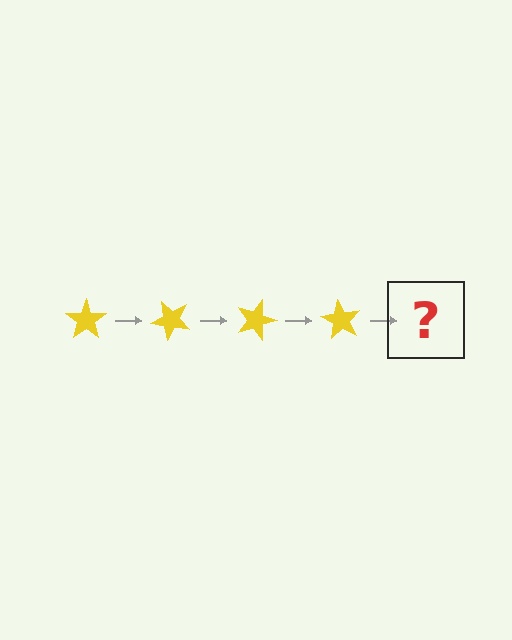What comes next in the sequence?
The next element should be a yellow star rotated 180 degrees.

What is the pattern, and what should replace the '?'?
The pattern is that the star rotates 45 degrees each step. The '?' should be a yellow star rotated 180 degrees.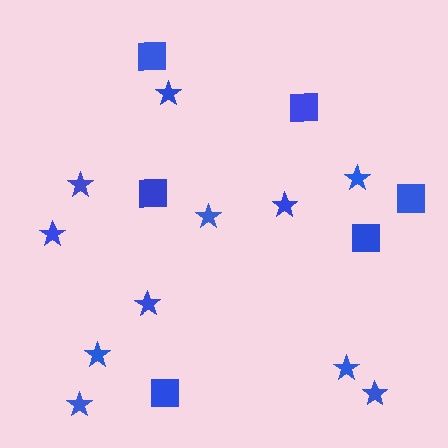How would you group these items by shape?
There are 2 groups: one group of squares (6) and one group of stars (11).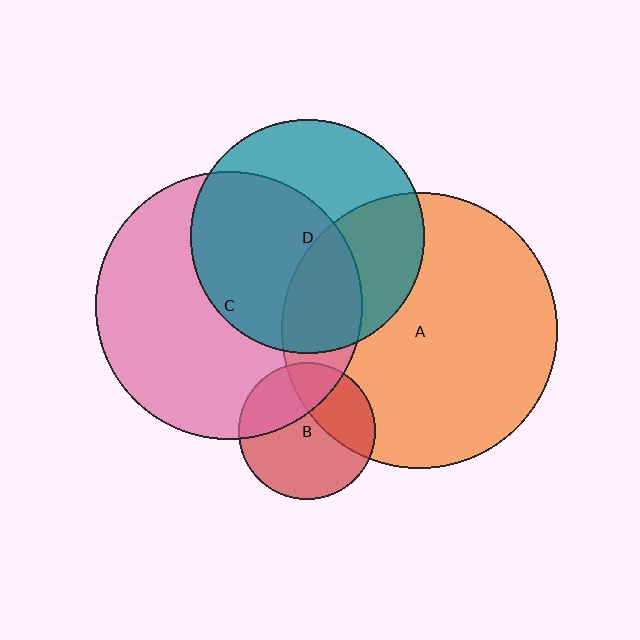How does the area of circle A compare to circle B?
Approximately 4.1 times.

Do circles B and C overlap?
Yes.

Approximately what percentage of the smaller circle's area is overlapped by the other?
Approximately 30%.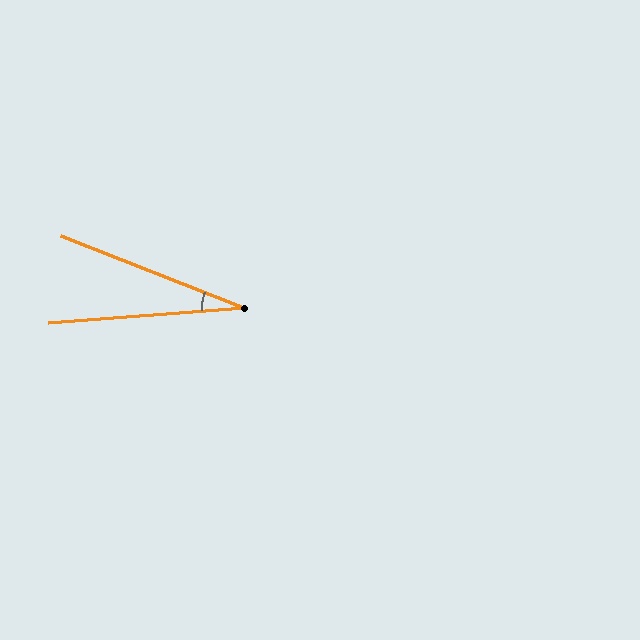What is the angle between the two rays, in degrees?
Approximately 26 degrees.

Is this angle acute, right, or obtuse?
It is acute.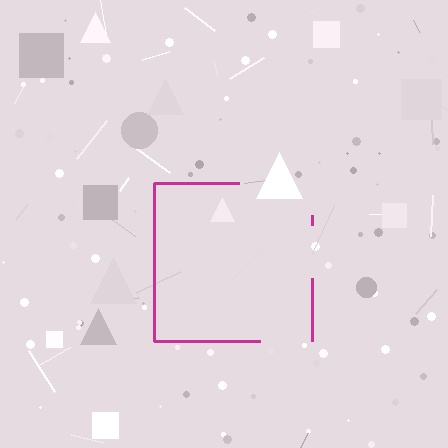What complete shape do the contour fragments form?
The contour fragments form a square.